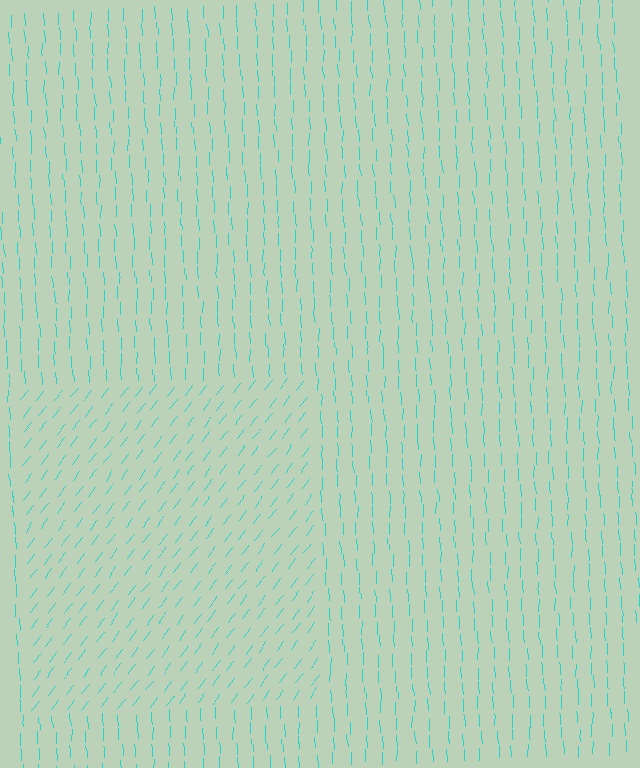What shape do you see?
I see a rectangle.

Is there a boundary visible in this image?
Yes, there is a texture boundary formed by a change in line orientation.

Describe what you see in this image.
The image is filled with small cyan line segments. A rectangle region in the image has lines oriented differently from the surrounding lines, creating a visible texture boundary.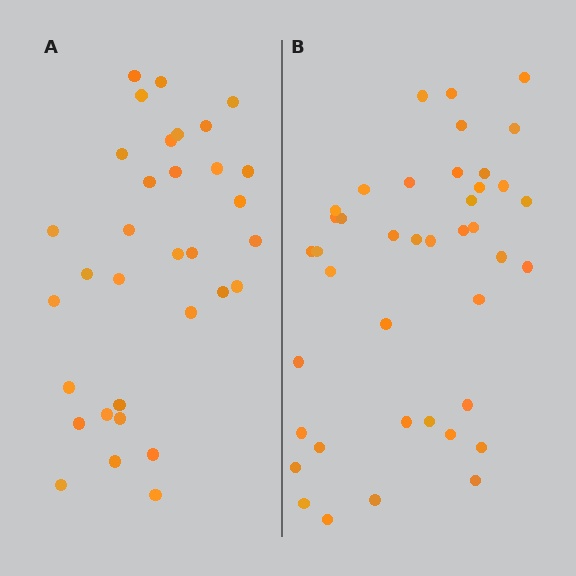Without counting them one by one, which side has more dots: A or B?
Region B (the right region) has more dots.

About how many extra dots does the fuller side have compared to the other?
Region B has roughly 8 or so more dots than region A.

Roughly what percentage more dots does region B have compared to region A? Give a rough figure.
About 25% more.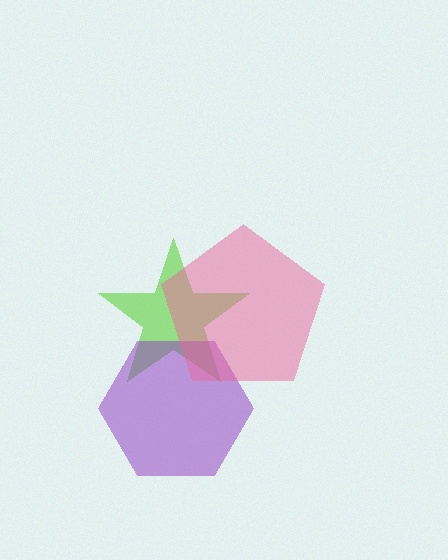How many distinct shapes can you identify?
There are 3 distinct shapes: a lime star, a purple hexagon, a pink pentagon.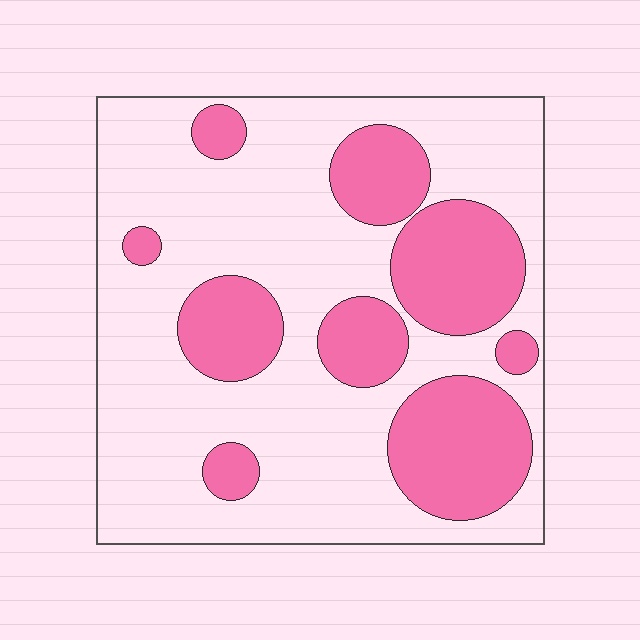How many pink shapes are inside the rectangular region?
9.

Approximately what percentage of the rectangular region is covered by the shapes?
Approximately 30%.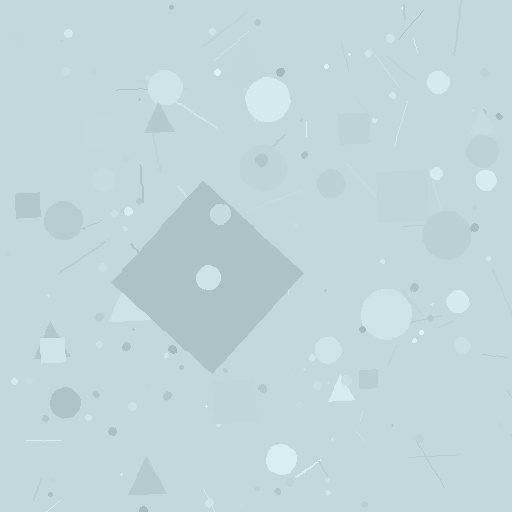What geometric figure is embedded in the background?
A diamond is embedded in the background.